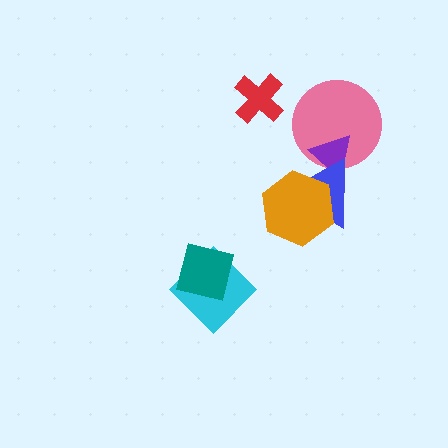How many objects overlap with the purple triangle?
2 objects overlap with the purple triangle.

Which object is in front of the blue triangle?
The orange hexagon is in front of the blue triangle.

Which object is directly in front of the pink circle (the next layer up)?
The purple triangle is directly in front of the pink circle.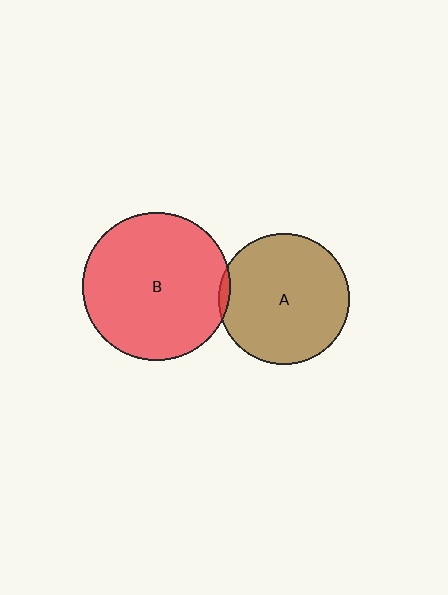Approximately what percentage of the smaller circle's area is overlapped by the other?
Approximately 5%.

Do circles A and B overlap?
Yes.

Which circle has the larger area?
Circle B (red).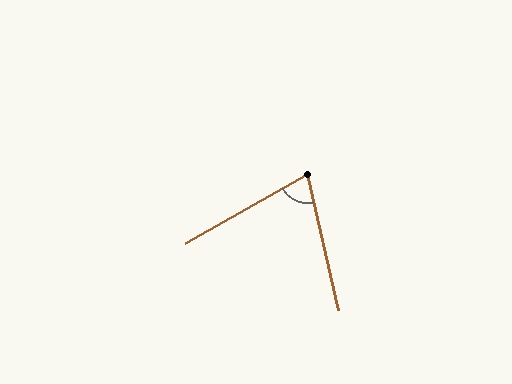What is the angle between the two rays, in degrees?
Approximately 73 degrees.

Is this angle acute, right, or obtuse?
It is acute.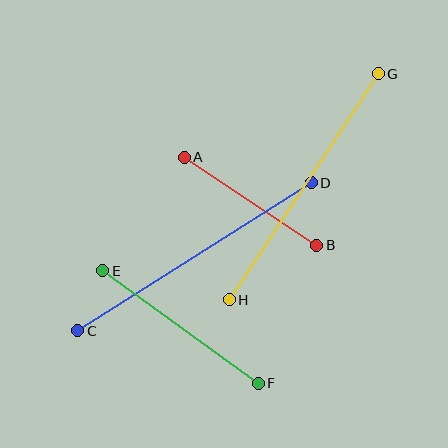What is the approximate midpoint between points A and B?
The midpoint is at approximately (251, 201) pixels.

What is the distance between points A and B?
The distance is approximately 159 pixels.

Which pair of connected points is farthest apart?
Points C and D are farthest apart.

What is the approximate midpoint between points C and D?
The midpoint is at approximately (194, 257) pixels.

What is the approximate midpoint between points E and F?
The midpoint is at approximately (180, 327) pixels.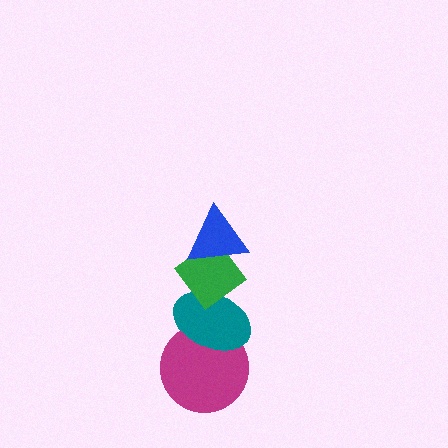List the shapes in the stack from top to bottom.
From top to bottom: the blue triangle, the green diamond, the teal ellipse, the magenta circle.